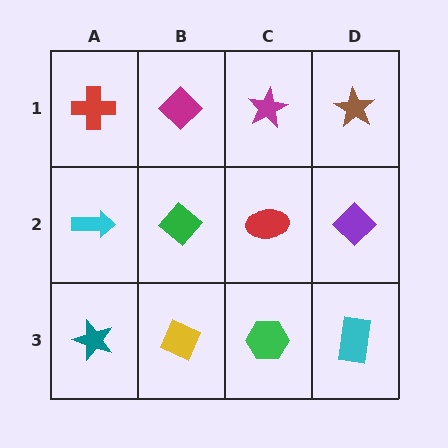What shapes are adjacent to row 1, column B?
A green diamond (row 2, column B), a red cross (row 1, column A), a magenta star (row 1, column C).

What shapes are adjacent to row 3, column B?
A green diamond (row 2, column B), a teal star (row 3, column A), a green hexagon (row 3, column C).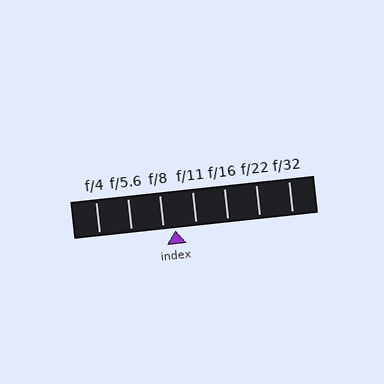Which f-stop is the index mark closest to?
The index mark is closest to f/8.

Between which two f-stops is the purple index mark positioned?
The index mark is between f/8 and f/11.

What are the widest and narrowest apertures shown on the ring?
The widest aperture shown is f/4 and the narrowest is f/32.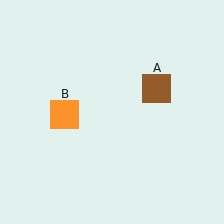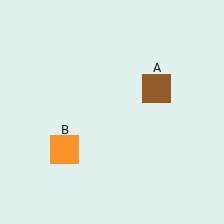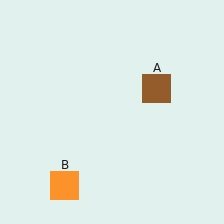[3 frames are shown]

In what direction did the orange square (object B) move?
The orange square (object B) moved down.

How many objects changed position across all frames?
1 object changed position: orange square (object B).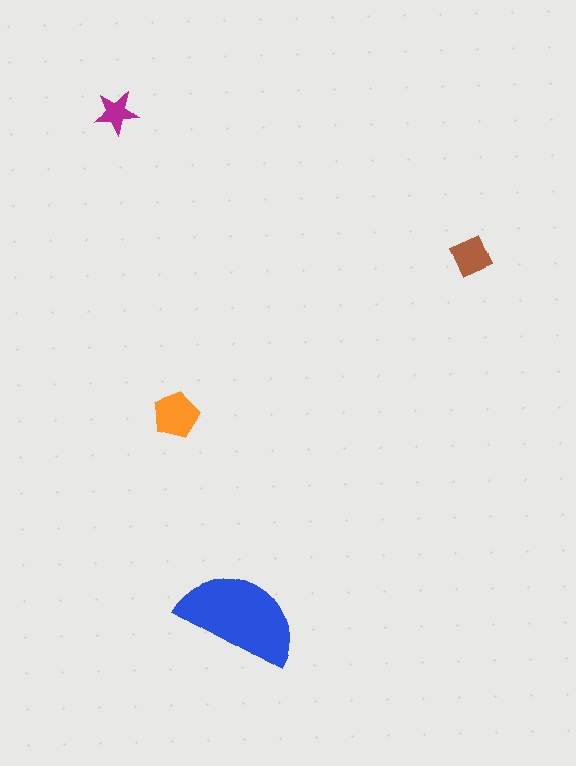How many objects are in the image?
There are 4 objects in the image.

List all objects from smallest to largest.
The magenta star, the brown diamond, the orange pentagon, the blue semicircle.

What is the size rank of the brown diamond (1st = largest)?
3rd.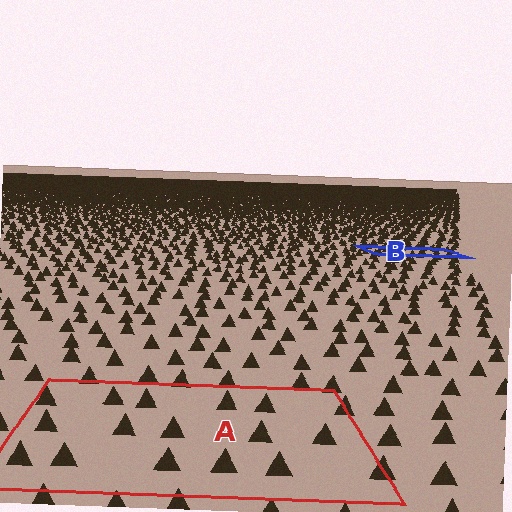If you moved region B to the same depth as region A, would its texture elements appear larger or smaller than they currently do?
They would appear larger. At a closer depth, the same texture elements are projected at a bigger on-screen size.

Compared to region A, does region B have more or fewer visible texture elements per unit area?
Region B has more texture elements per unit area — they are packed more densely because it is farther away.